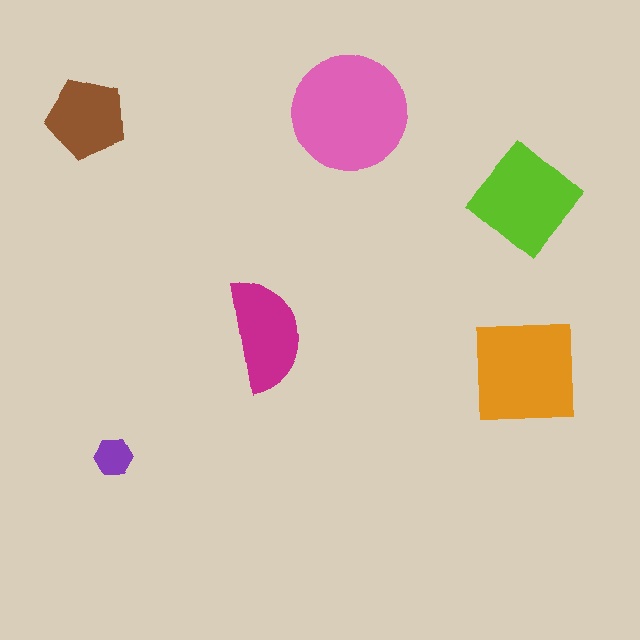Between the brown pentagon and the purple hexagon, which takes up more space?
The brown pentagon.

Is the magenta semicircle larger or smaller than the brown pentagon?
Larger.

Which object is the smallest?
The purple hexagon.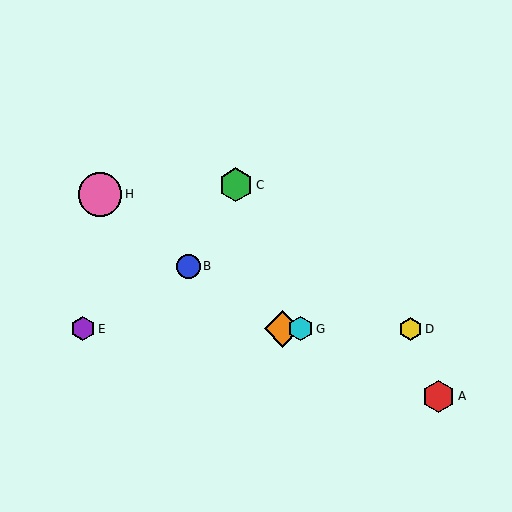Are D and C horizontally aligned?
No, D is at y≈329 and C is at y≈185.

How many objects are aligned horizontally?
4 objects (D, E, F, G) are aligned horizontally.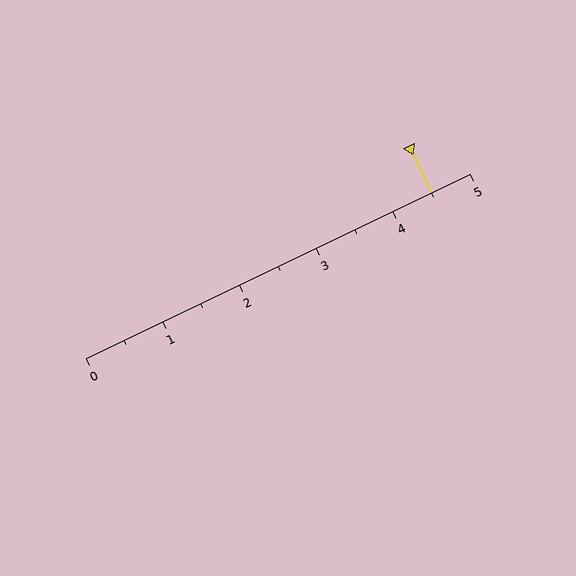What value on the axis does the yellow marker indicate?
The marker indicates approximately 4.5.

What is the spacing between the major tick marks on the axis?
The major ticks are spaced 1 apart.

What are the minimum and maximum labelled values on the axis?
The axis runs from 0 to 5.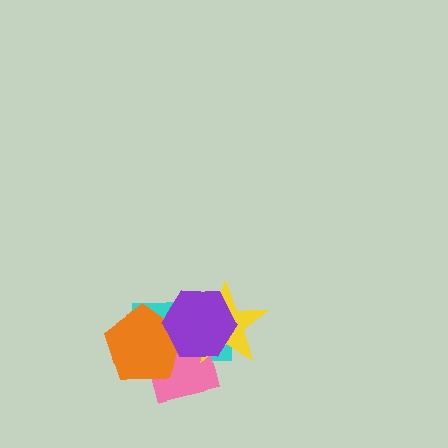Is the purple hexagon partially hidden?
No, no other shape covers it.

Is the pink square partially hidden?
Yes, it is partially covered by another shape.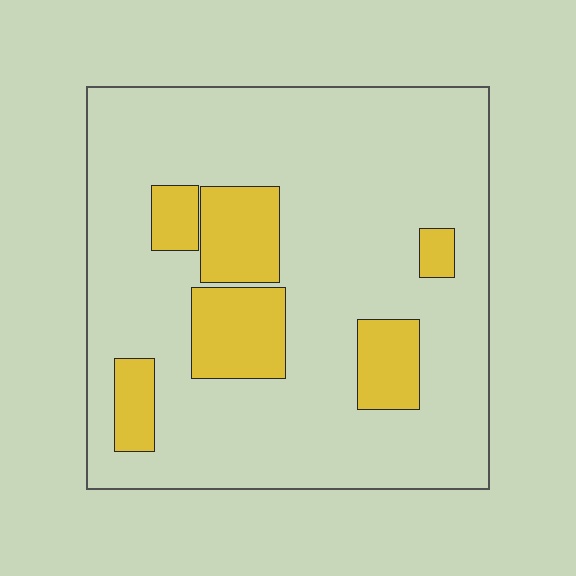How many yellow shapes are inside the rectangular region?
6.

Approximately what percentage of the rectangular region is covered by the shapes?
Approximately 20%.